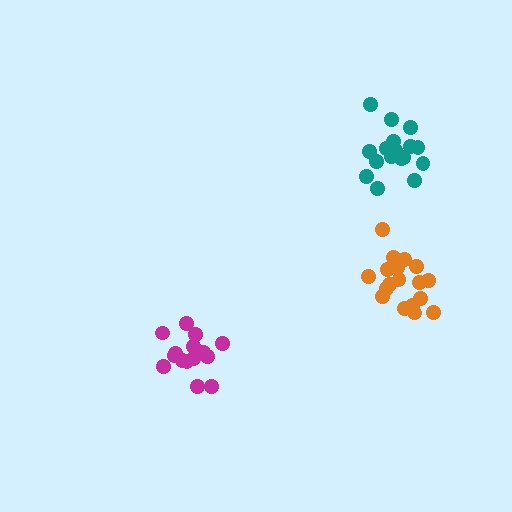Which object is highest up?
The teal cluster is topmost.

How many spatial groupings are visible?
There are 3 spatial groupings.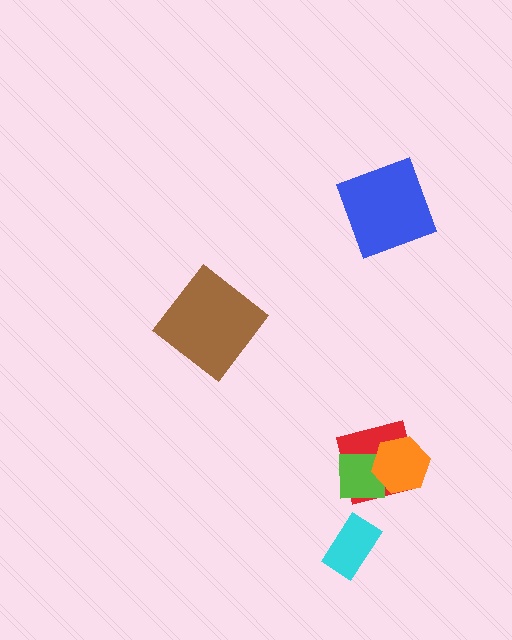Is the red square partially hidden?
Yes, it is partially covered by another shape.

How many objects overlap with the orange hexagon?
2 objects overlap with the orange hexagon.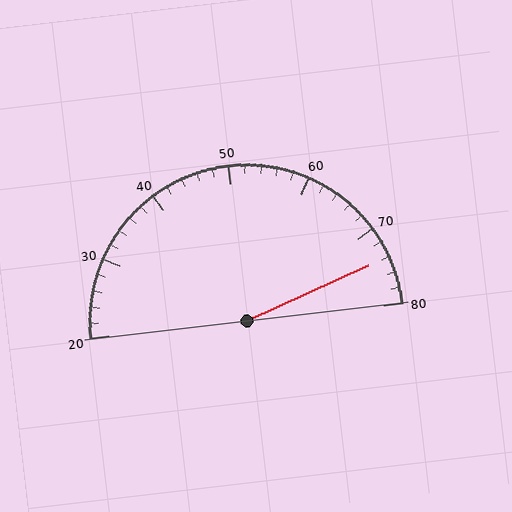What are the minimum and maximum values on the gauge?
The gauge ranges from 20 to 80.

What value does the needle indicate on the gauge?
The needle indicates approximately 74.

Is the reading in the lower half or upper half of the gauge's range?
The reading is in the upper half of the range (20 to 80).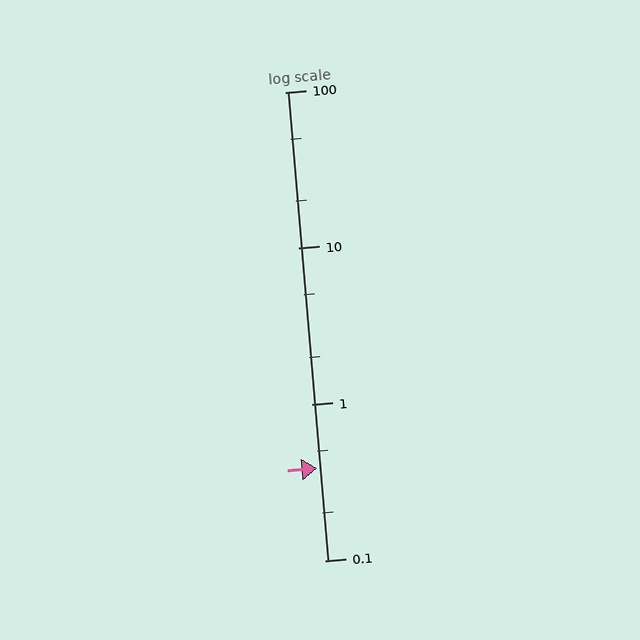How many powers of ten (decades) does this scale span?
The scale spans 3 decades, from 0.1 to 100.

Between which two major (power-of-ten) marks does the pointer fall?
The pointer is between 0.1 and 1.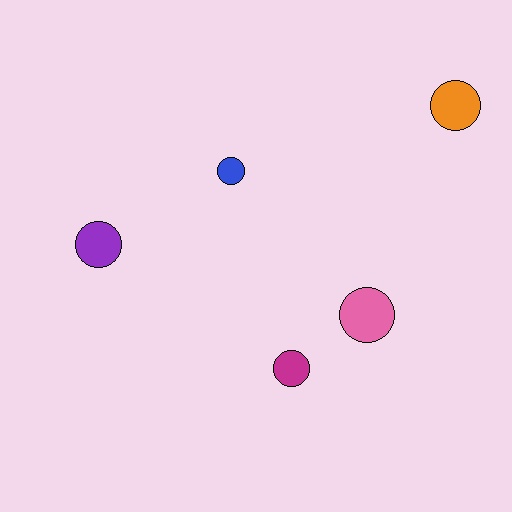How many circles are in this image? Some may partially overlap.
There are 5 circles.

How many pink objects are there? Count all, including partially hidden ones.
There is 1 pink object.